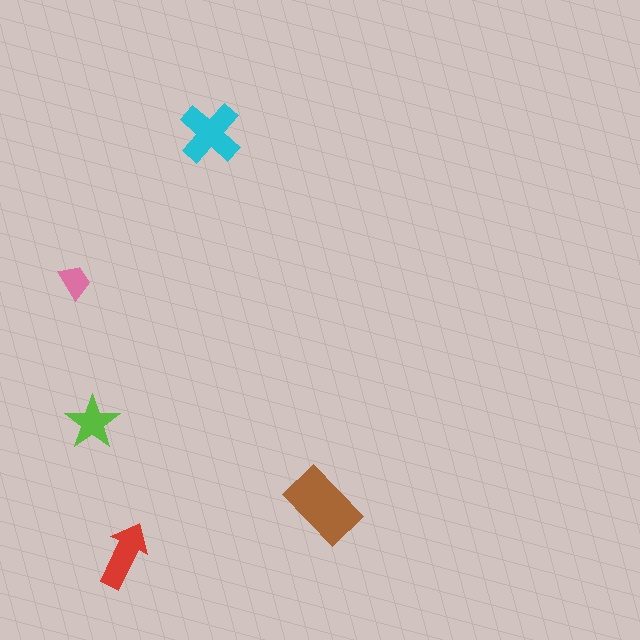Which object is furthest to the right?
The brown rectangle is rightmost.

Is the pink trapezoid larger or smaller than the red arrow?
Smaller.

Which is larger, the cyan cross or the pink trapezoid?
The cyan cross.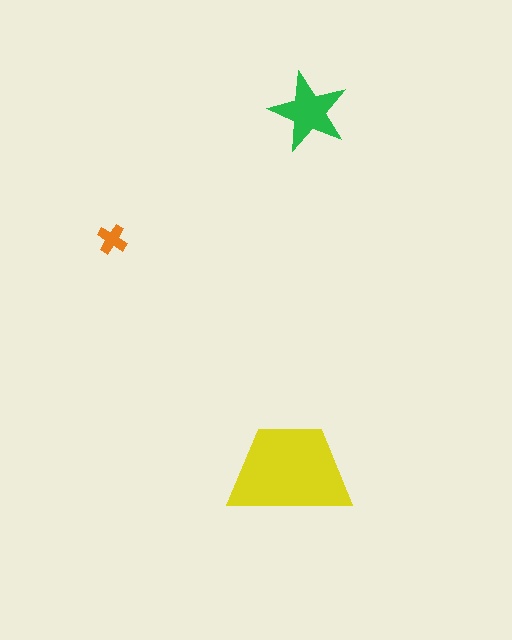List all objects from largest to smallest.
The yellow trapezoid, the green star, the orange cross.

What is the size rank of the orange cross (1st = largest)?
3rd.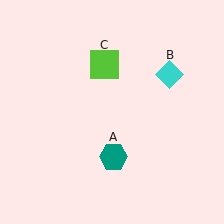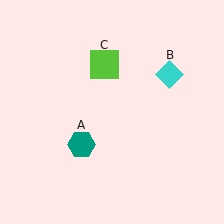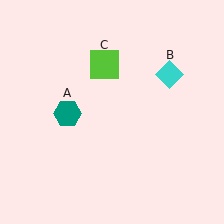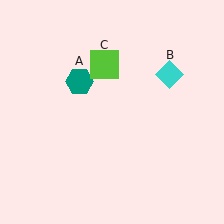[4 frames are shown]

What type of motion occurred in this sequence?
The teal hexagon (object A) rotated clockwise around the center of the scene.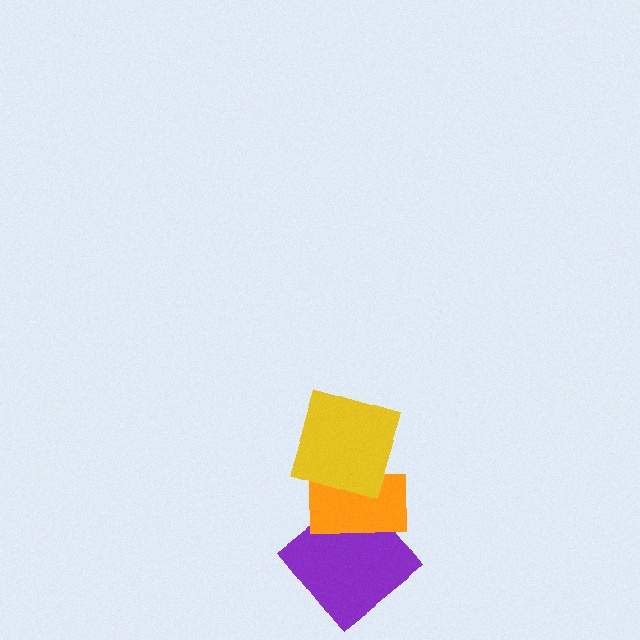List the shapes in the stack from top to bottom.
From top to bottom: the yellow square, the orange rectangle, the purple diamond.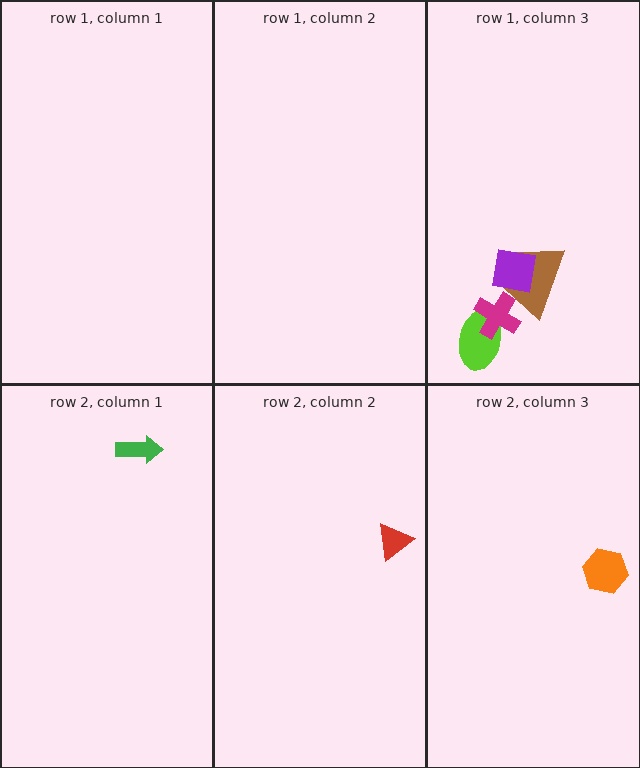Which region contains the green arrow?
The row 2, column 1 region.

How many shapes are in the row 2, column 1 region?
1.